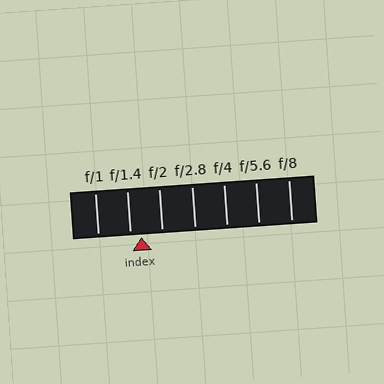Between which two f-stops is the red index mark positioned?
The index mark is between f/1.4 and f/2.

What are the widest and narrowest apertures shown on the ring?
The widest aperture shown is f/1 and the narrowest is f/8.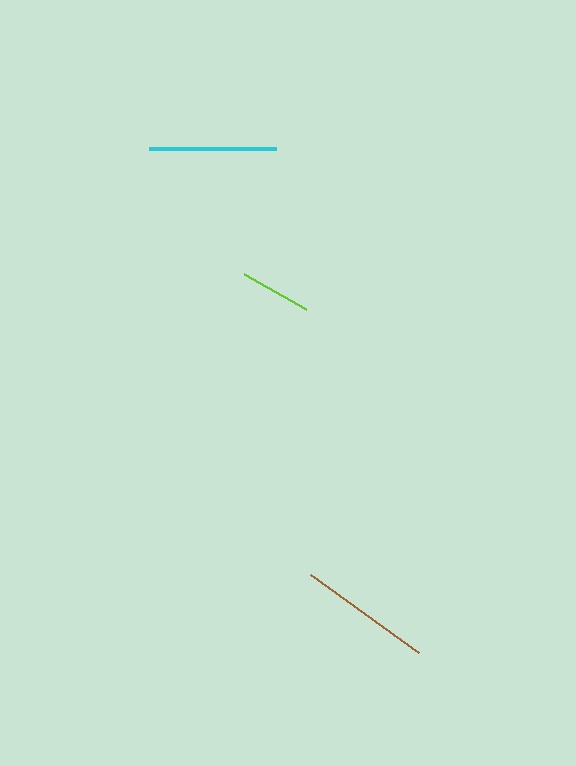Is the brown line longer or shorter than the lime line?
The brown line is longer than the lime line.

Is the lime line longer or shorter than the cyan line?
The cyan line is longer than the lime line.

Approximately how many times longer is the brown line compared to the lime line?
The brown line is approximately 1.9 times the length of the lime line.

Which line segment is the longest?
The brown line is the longest at approximately 133 pixels.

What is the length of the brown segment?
The brown segment is approximately 133 pixels long.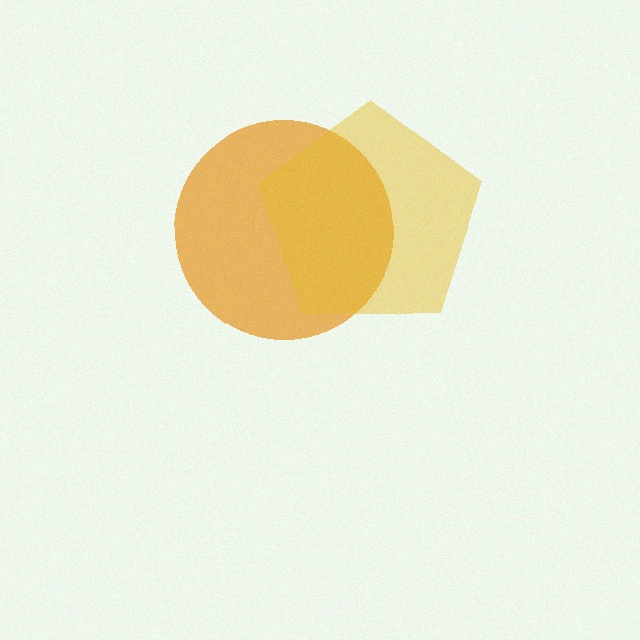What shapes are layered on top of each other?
The layered shapes are: an orange circle, a yellow pentagon.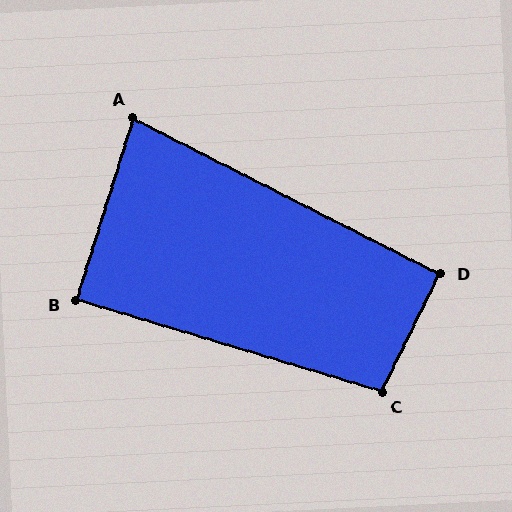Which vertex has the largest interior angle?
C, at approximately 100 degrees.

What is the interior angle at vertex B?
Approximately 90 degrees (approximately right).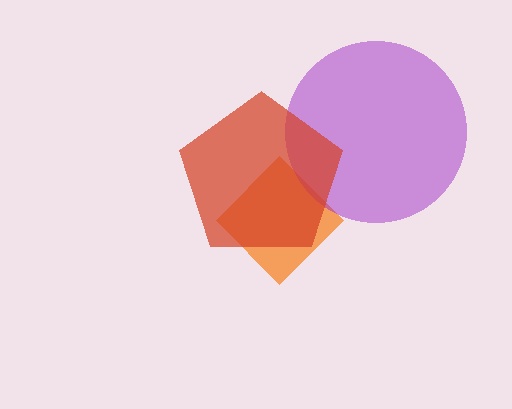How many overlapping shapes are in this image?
There are 3 overlapping shapes in the image.